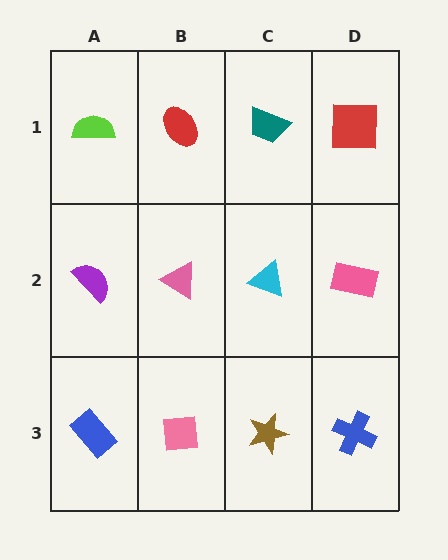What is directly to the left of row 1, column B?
A lime semicircle.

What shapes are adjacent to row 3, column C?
A cyan triangle (row 2, column C), a pink square (row 3, column B), a blue cross (row 3, column D).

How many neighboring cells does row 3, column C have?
3.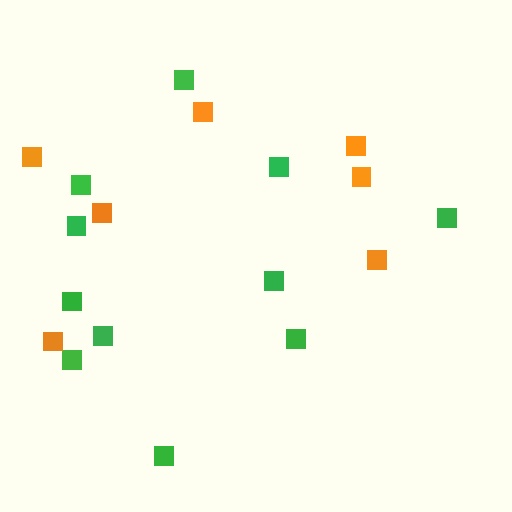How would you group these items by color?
There are 2 groups: one group of green squares (11) and one group of orange squares (7).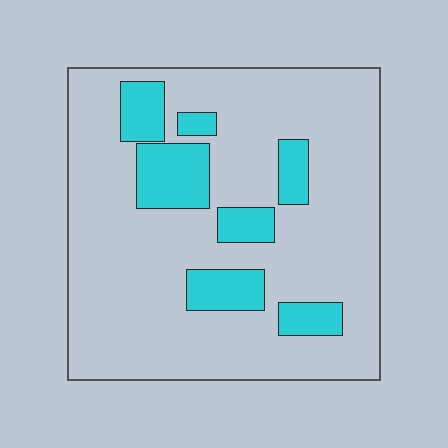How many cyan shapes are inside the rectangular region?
7.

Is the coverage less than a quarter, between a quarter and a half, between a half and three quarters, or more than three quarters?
Less than a quarter.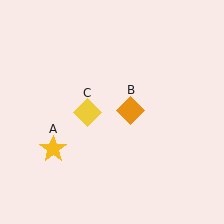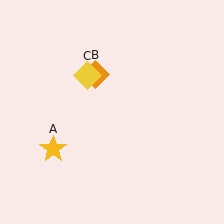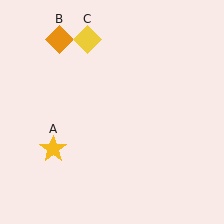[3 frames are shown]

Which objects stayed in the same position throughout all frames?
Yellow star (object A) remained stationary.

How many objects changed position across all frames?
2 objects changed position: orange diamond (object B), yellow diamond (object C).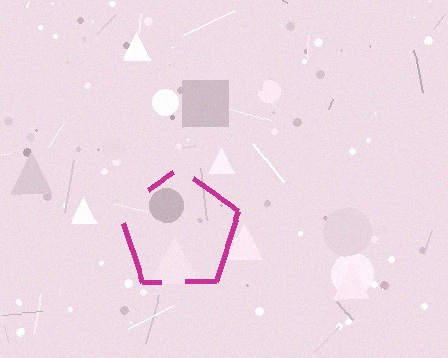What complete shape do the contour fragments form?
The contour fragments form a pentagon.